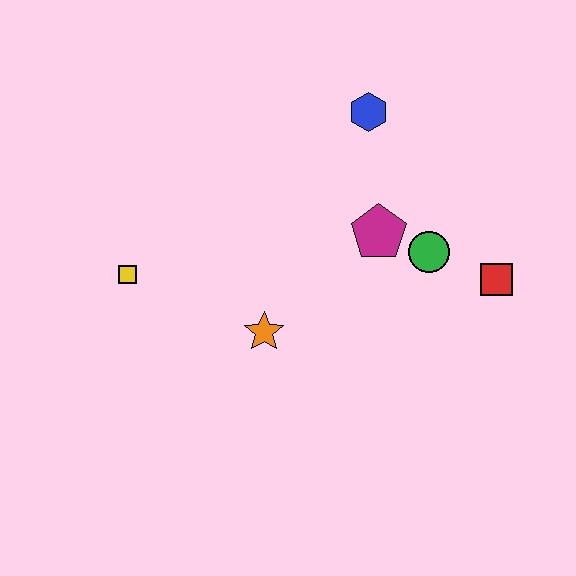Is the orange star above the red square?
No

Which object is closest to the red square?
The green circle is closest to the red square.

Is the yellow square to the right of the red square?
No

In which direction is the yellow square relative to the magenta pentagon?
The yellow square is to the left of the magenta pentagon.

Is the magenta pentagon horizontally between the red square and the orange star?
Yes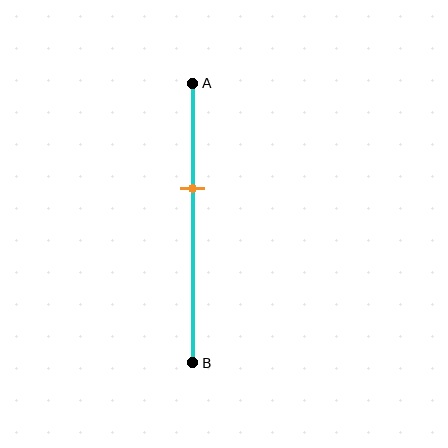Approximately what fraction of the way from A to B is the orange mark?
The orange mark is approximately 40% of the way from A to B.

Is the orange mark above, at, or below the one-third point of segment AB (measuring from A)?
The orange mark is below the one-third point of segment AB.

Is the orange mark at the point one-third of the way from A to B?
No, the mark is at about 40% from A, not at the 33% one-third point.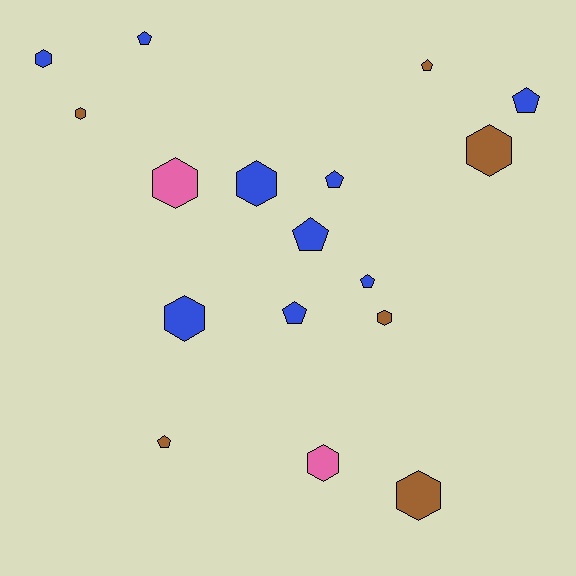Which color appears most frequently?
Blue, with 9 objects.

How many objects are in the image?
There are 17 objects.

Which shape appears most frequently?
Hexagon, with 9 objects.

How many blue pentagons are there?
There are 6 blue pentagons.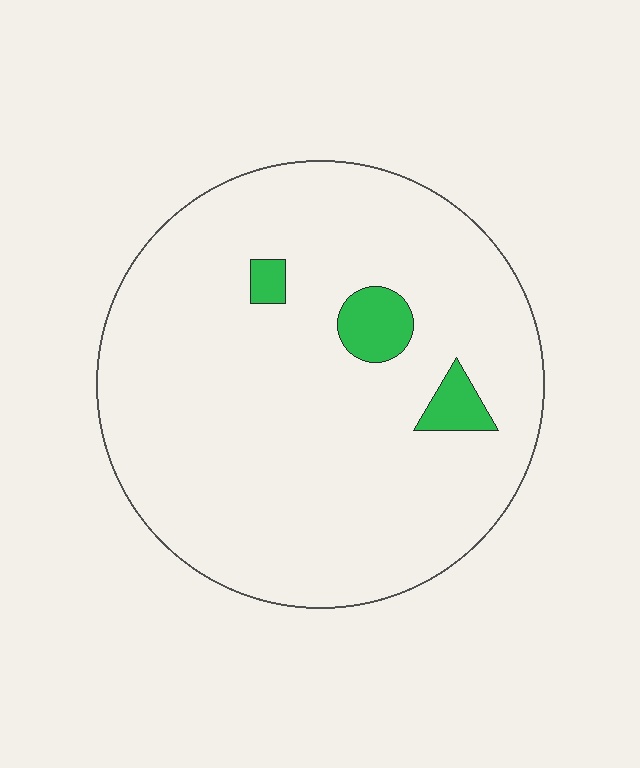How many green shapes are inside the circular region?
3.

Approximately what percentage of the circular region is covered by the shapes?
Approximately 5%.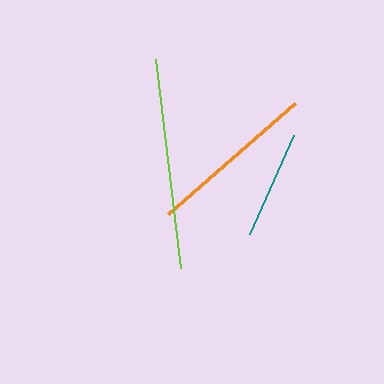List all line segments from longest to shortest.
From longest to shortest: lime, orange, teal.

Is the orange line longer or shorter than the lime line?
The lime line is longer than the orange line.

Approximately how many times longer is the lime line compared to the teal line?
The lime line is approximately 1.9 times the length of the teal line.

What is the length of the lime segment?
The lime segment is approximately 210 pixels long.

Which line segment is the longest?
The lime line is the longest at approximately 210 pixels.